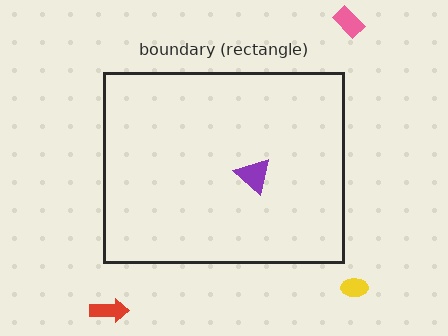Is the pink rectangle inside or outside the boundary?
Outside.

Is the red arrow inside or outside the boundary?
Outside.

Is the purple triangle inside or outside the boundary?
Inside.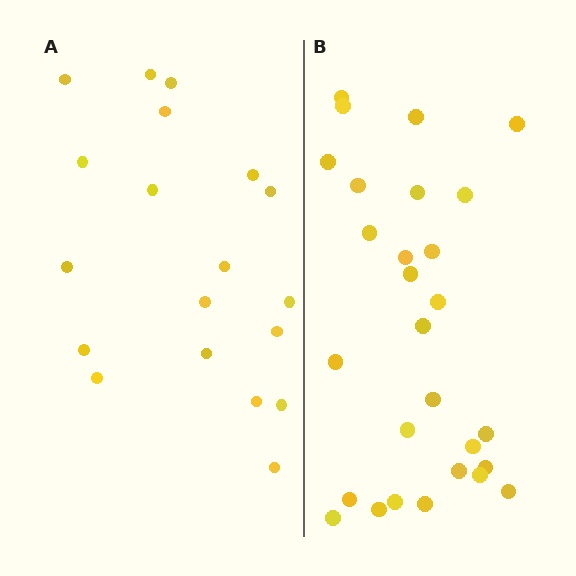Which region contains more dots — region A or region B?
Region B (the right region) has more dots.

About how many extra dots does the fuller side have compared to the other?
Region B has roughly 8 or so more dots than region A.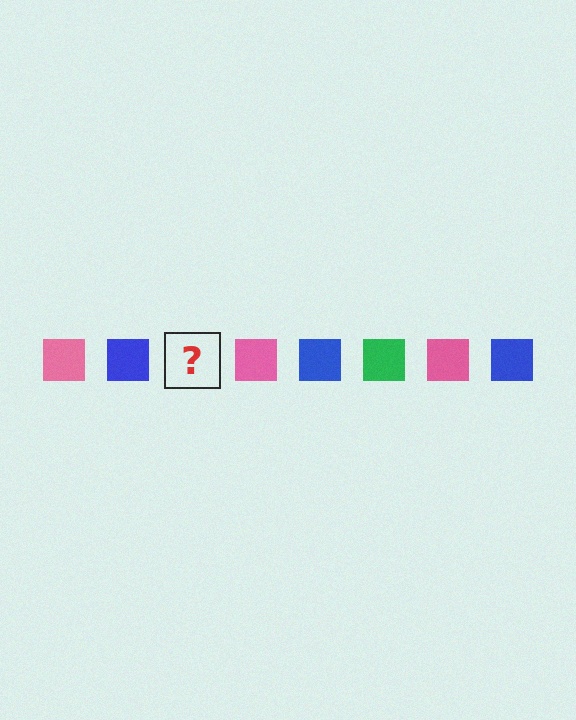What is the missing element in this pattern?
The missing element is a green square.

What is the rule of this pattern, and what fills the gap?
The rule is that the pattern cycles through pink, blue, green squares. The gap should be filled with a green square.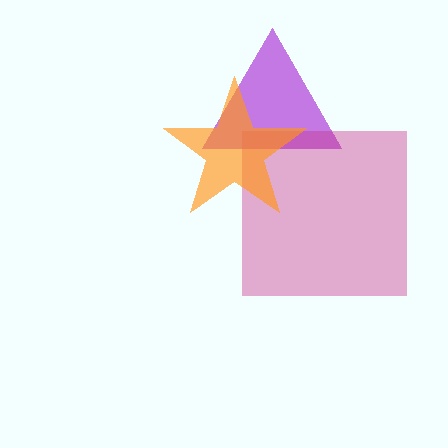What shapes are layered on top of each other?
The layered shapes are: a purple triangle, a magenta square, an orange star.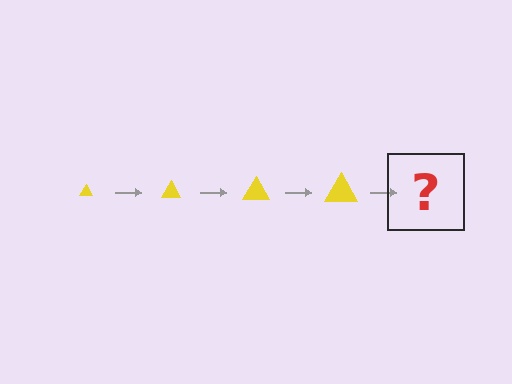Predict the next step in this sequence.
The next step is a yellow triangle, larger than the previous one.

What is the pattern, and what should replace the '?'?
The pattern is that the triangle gets progressively larger each step. The '?' should be a yellow triangle, larger than the previous one.